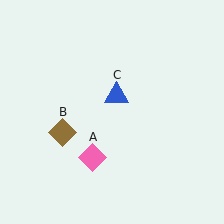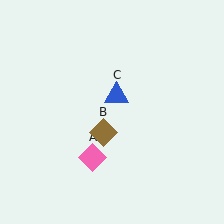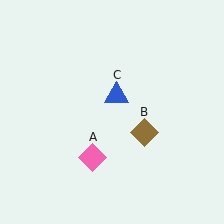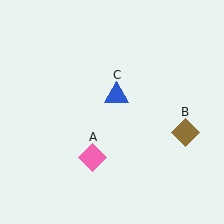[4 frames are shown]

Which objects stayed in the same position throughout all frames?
Pink diamond (object A) and blue triangle (object C) remained stationary.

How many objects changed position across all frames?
1 object changed position: brown diamond (object B).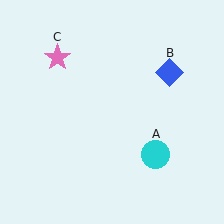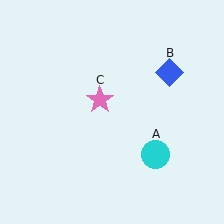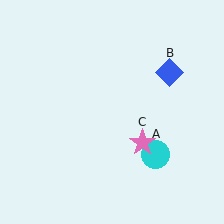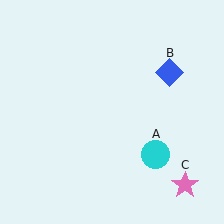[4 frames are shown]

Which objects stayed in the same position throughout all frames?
Cyan circle (object A) and blue diamond (object B) remained stationary.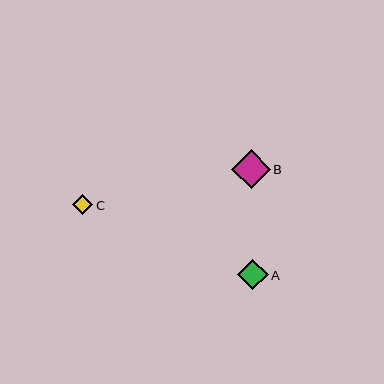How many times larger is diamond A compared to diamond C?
Diamond A is approximately 1.5 times the size of diamond C.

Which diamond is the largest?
Diamond B is the largest with a size of approximately 39 pixels.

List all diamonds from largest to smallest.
From largest to smallest: B, A, C.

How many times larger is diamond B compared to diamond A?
Diamond B is approximately 1.3 times the size of diamond A.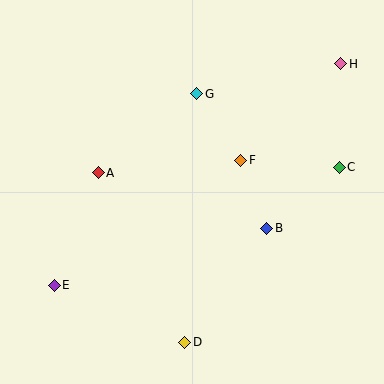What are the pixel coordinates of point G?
Point G is at (197, 94).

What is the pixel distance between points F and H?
The distance between F and H is 139 pixels.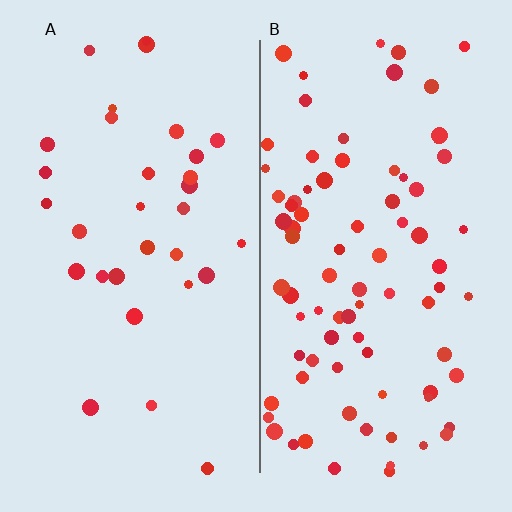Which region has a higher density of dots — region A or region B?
B (the right).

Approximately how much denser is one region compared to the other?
Approximately 2.7× — region B over region A.